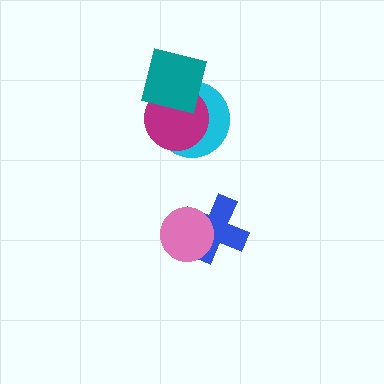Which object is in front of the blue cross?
The pink circle is in front of the blue cross.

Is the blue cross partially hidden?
Yes, it is partially covered by another shape.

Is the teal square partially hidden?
No, no other shape covers it.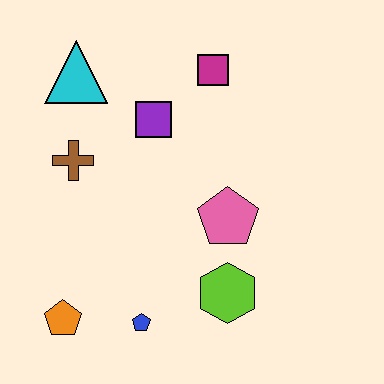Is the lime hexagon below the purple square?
Yes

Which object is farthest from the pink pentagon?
The cyan triangle is farthest from the pink pentagon.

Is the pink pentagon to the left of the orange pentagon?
No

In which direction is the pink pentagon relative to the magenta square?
The pink pentagon is below the magenta square.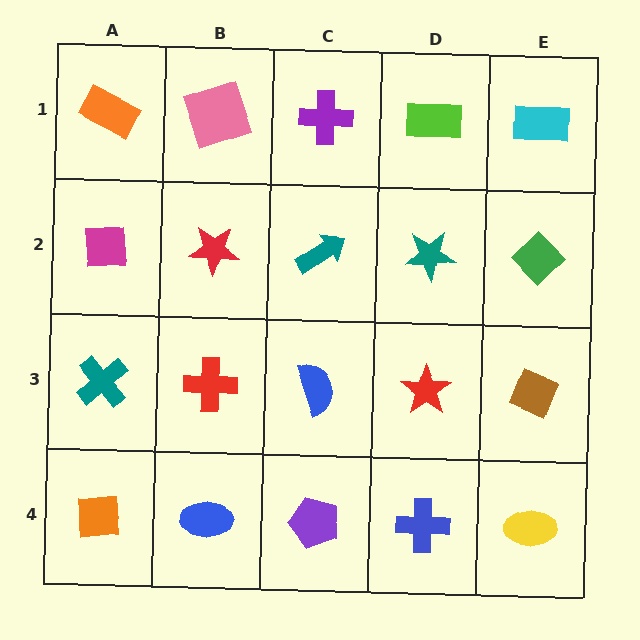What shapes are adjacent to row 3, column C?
A teal arrow (row 2, column C), a purple pentagon (row 4, column C), a red cross (row 3, column B), a red star (row 3, column D).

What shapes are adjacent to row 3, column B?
A red star (row 2, column B), a blue ellipse (row 4, column B), a teal cross (row 3, column A), a blue semicircle (row 3, column C).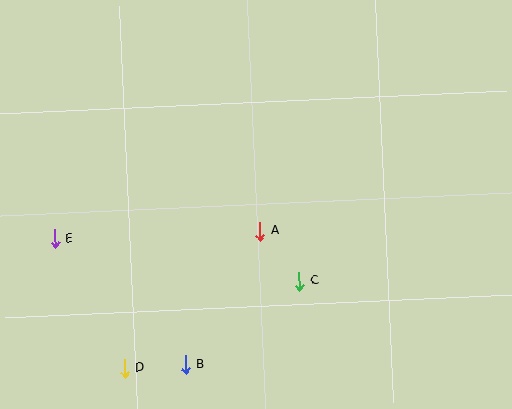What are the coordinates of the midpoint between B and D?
The midpoint between B and D is at (155, 366).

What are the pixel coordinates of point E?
Point E is at (55, 239).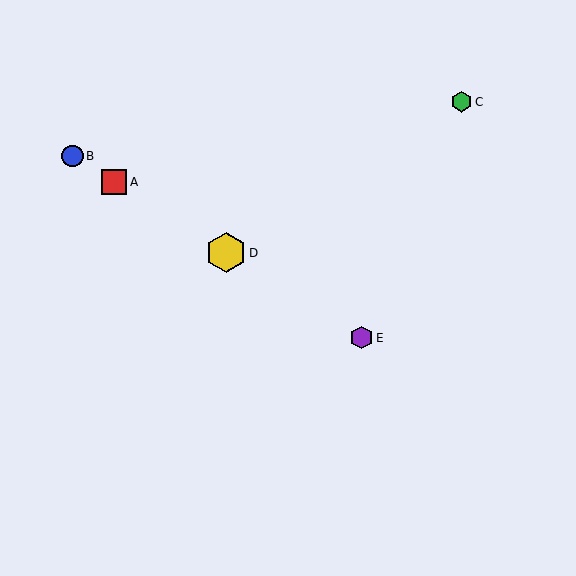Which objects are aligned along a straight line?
Objects A, B, D, E are aligned along a straight line.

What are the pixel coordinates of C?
Object C is at (461, 102).